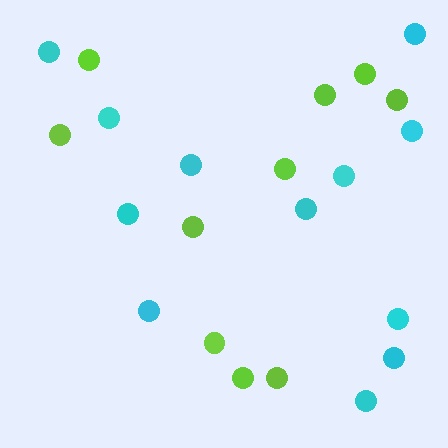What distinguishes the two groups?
There are 2 groups: one group of cyan circles (12) and one group of lime circles (10).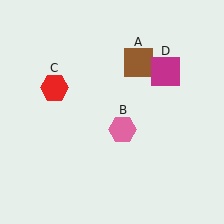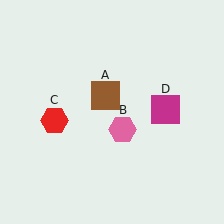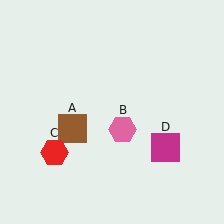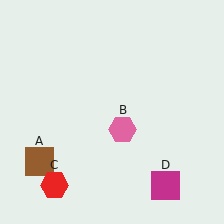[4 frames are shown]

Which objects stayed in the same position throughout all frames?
Pink hexagon (object B) remained stationary.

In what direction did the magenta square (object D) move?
The magenta square (object D) moved down.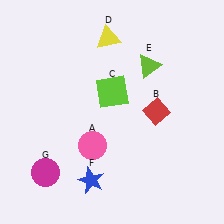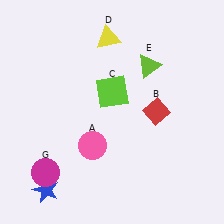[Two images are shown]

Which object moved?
The blue star (F) moved left.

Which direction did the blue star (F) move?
The blue star (F) moved left.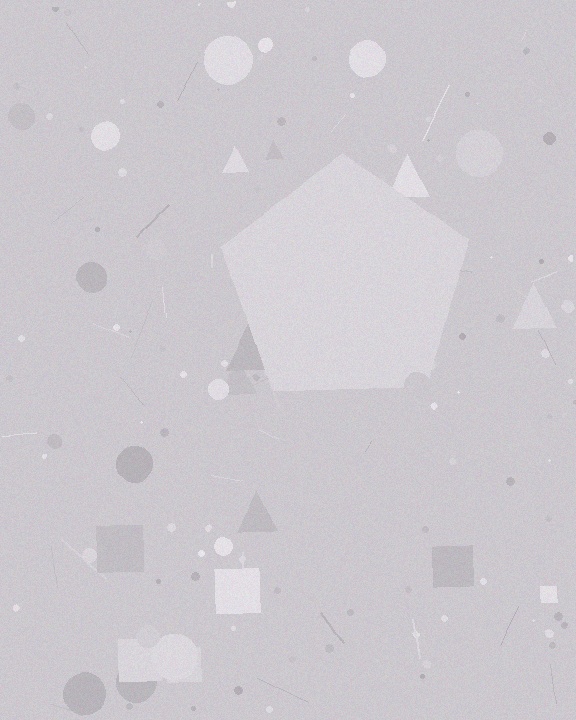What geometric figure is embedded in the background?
A pentagon is embedded in the background.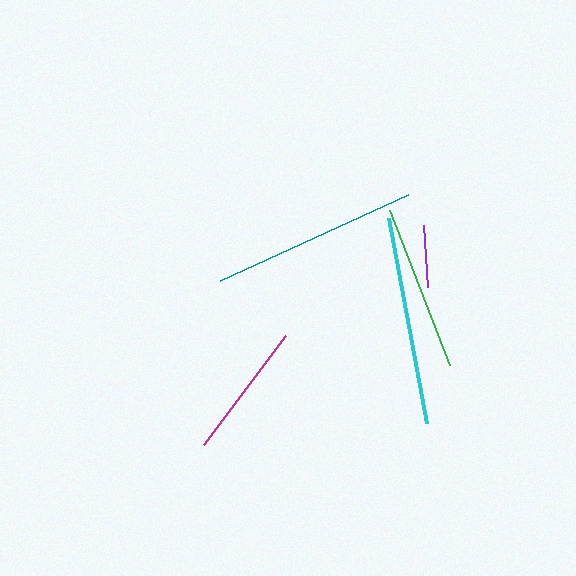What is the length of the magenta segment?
The magenta segment is approximately 137 pixels long.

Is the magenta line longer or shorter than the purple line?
The magenta line is longer than the purple line.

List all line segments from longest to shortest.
From longest to shortest: cyan, teal, green, magenta, purple.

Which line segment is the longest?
The cyan line is the longest at approximately 209 pixels.